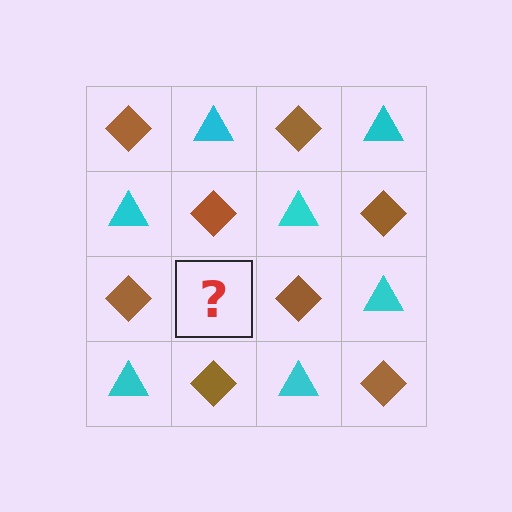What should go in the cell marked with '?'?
The missing cell should contain a cyan triangle.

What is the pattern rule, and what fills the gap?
The rule is that it alternates brown diamond and cyan triangle in a checkerboard pattern. The gap should be filled with a cyan triangle.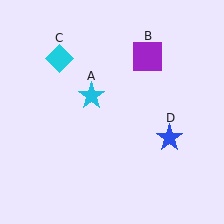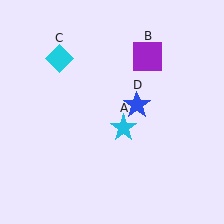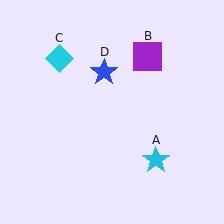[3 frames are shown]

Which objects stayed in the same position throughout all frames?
Purple square (object B) and cyan diamond (object C) remained stationary.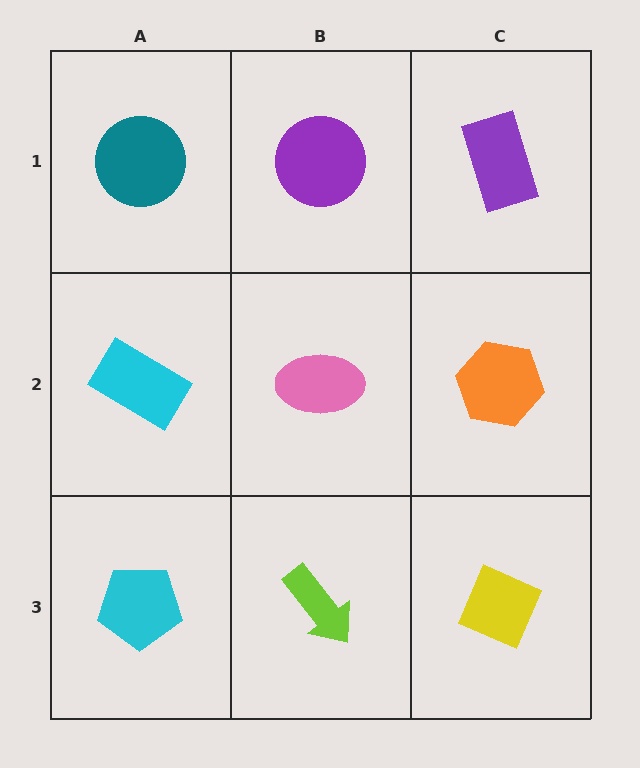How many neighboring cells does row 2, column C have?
3.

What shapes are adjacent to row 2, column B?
A purple circle (row 1, column B), a lime arrow (row 3, column B), a cyan rectangle (row 2, column A), an orange hexagon (row 2, column C).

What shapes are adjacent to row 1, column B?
A pink ellipse (row 2, column B), a teal circle (row 1, column A), a purple rectangle (row 1, column C).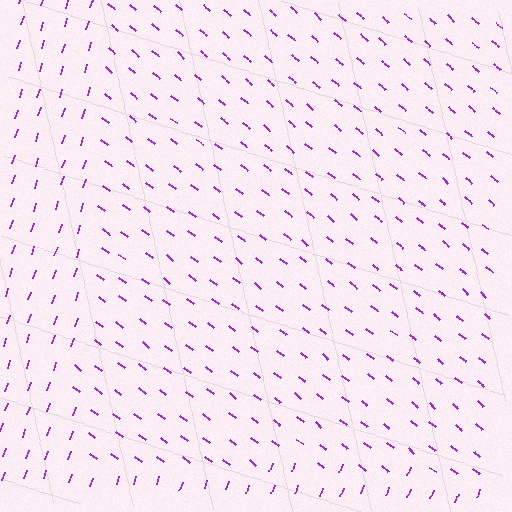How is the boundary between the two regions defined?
The boundary is defined purely by a change in line orientation (approximately 71 degrees difference). All lines are the same color and thickness.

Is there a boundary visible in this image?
Yes, there is a texture boundary formed by a change in line orientation.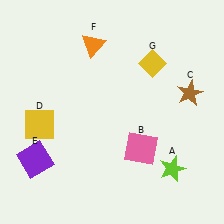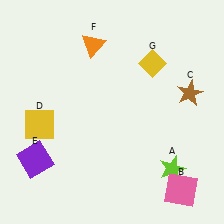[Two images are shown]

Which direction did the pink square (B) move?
The pink square (B) moved down.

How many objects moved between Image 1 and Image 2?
1 object moved between the two images.